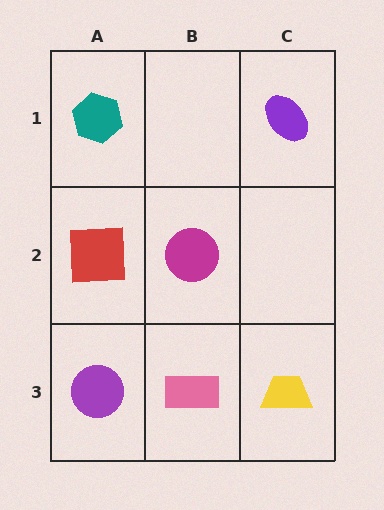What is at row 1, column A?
A teal hexagon.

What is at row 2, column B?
A magenta circle.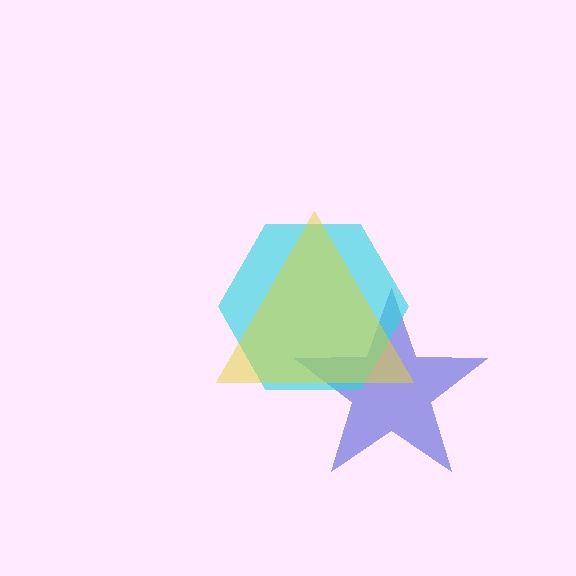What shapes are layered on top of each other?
The layered shapes are: a blue star, a cyan hexagon, a yellow triangle.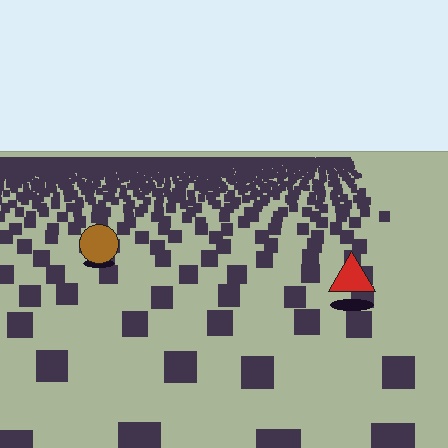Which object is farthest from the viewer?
The brown circle is farthest from the viewer. It appears smaller and the ground texture around it is denser.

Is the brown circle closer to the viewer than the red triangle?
No. The red triangle is closer — you can tell from the texture gradient: the ground texture is coarser near it.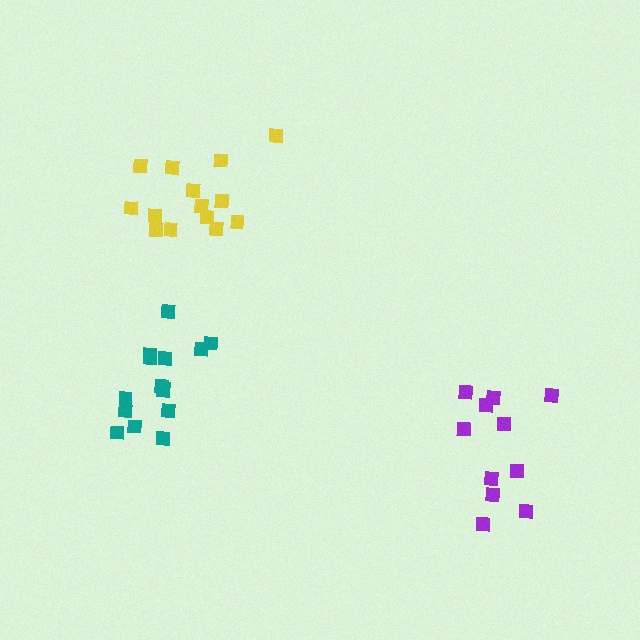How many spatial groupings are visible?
There are 3 spatial groupings.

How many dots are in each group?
Group 1: 14 dots, Group 2: 15 dots, Group 3: 11 dots (40 total).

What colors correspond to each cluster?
The clusters are colored: yellow, teal, purple.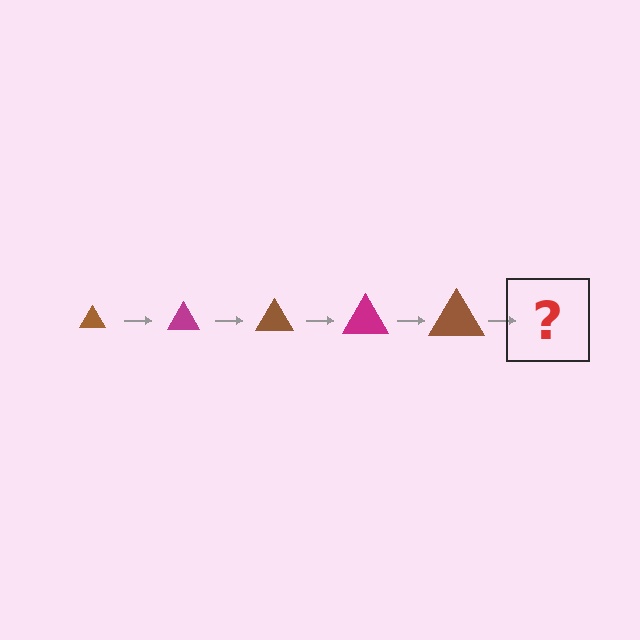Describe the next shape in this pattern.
It should be a magenta triangle, larger than the previous one.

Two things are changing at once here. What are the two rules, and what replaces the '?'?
The two rules are that the triangle grows larger each step and the color cycles through brown and magenta. The '?' should be a magenta triangle, larger than the previous one.